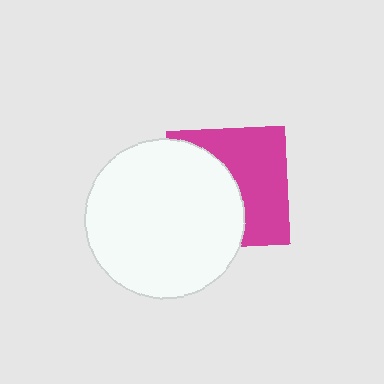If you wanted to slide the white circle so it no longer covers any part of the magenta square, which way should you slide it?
Slide it left — that is the most direct way to separate the two shapes.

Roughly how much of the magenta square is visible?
About half of it is visible (roughly 51%).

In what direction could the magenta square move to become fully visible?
The magenta square could move right. That would shift it out from behind the white circle entirely.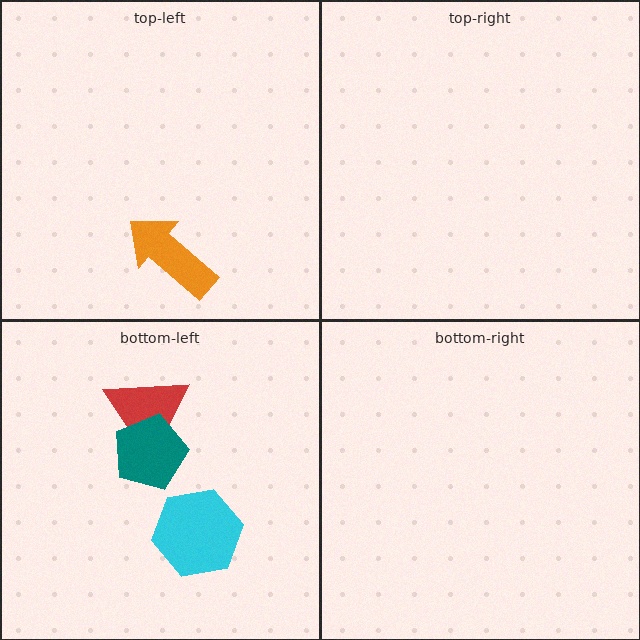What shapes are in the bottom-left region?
The red triangle, the cyan hexagon, the teal pentagon.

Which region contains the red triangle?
The bottom-left region.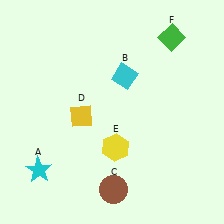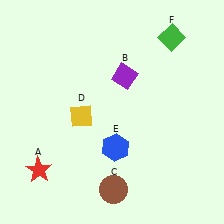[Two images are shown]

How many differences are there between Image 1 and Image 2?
There are 3 differences between the two images.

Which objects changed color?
A changed from cyan to red. B changed from cyan to purple. E changed from yellow to blue.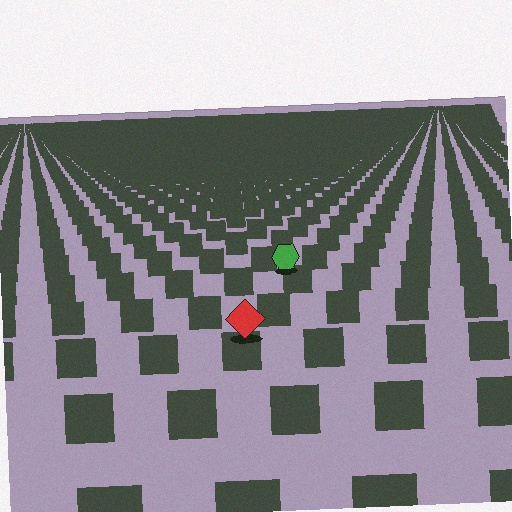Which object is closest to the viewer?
The red diamond is closest. The texture marks near it are larger and more spread out.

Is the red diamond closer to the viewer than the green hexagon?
Yes. The red diamond is closer — you can tell from the texture gradient: the ground texture is coarser near it.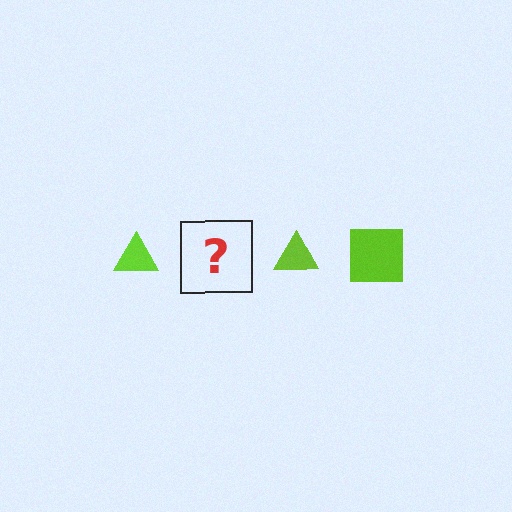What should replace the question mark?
The question mark should be replaced with a lime square.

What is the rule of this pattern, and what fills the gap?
The rule is that the pattern cycles through triangle, square shapes in lime. The gap should be filled with a lime square.